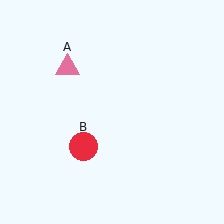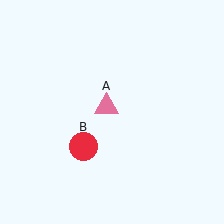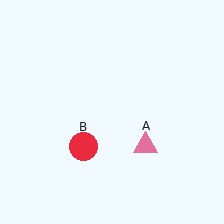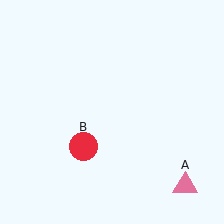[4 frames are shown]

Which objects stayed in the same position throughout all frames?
Red circle (object B) remained stationary.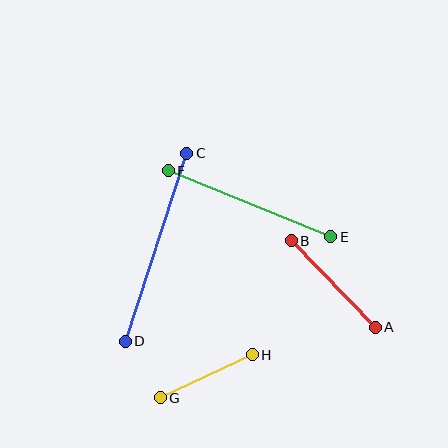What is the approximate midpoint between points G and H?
The midpoint is at approximately (206, 376) pixels.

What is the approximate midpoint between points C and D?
The midpoint is at approximately (156, 247) pixels.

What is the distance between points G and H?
The distance is approximately 101 pixels.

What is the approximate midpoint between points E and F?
The midpoint is at approximately (250, 204) pixels.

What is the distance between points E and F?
The distance is approximately 175 pixels.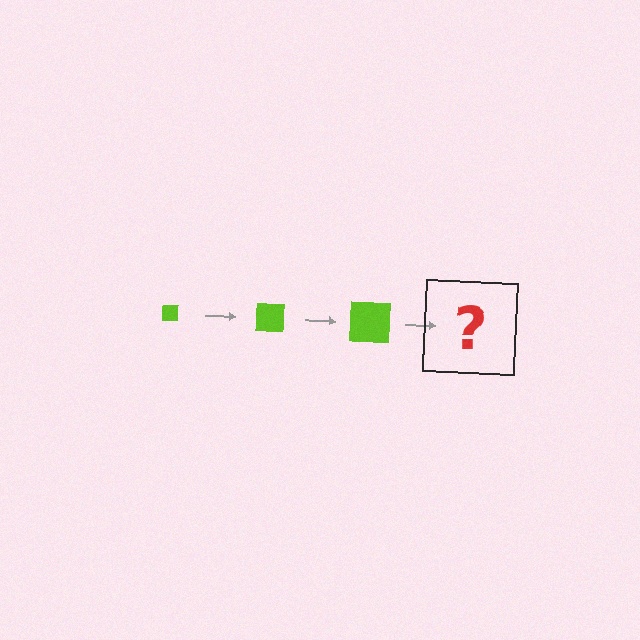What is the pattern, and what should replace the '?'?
The pattern is that the square gets progressively larger each step. The '?' should be a lime square, larger than the previous one.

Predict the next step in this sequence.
The next step is a lime square, larger than the previous one.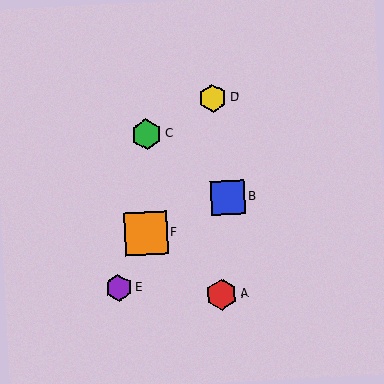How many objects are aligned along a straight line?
3 objects (D, E, F) are aligned along a straight line.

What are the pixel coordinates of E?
Object E is at (119, 288).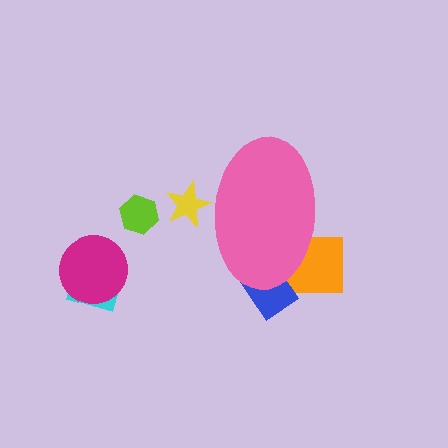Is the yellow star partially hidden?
Yes, the yellow star is partially hidden behind the pink ellipse.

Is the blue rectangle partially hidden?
Yes, the blue rectangle is partially hidden behind the pink ellipse.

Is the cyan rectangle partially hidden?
No, the cyan rectangle is fully visible.